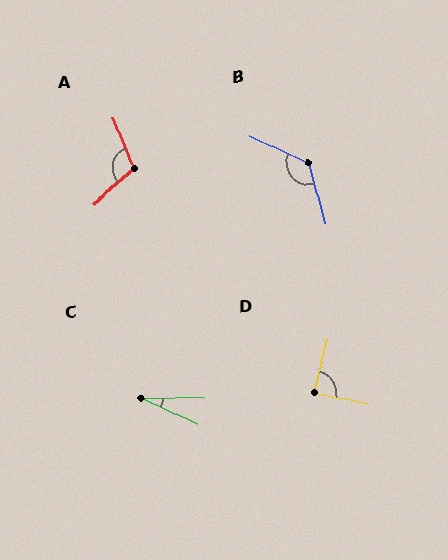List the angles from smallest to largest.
C (25°), D (88°), A (109°), B (130°).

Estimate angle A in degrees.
Approximately 109 degrees.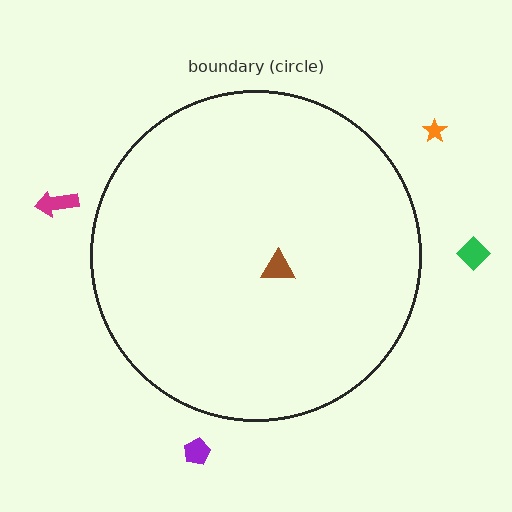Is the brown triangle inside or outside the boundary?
Inside.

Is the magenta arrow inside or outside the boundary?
Outside.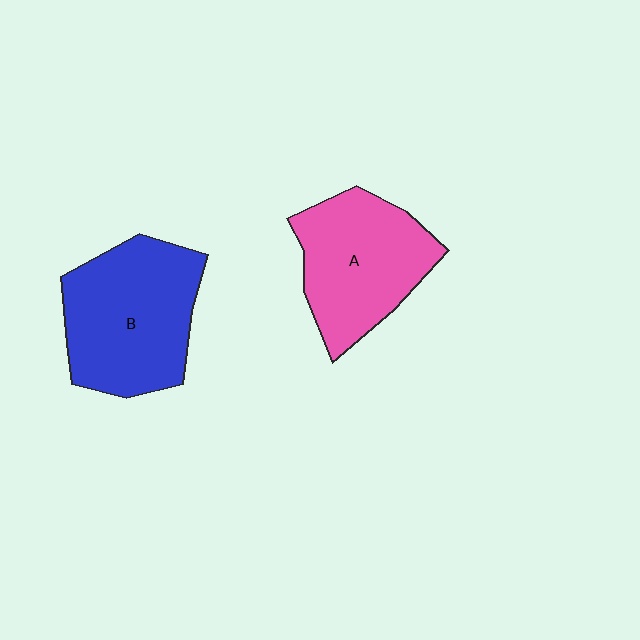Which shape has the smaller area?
Shape A (pink).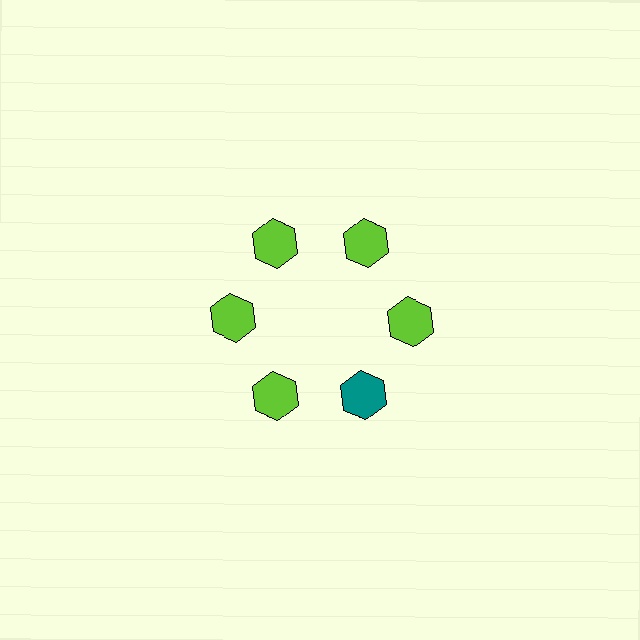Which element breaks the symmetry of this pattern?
The teal hexagon at roughly the 5 o'clock position breaks the symmetry. All other shapes are lime hexagons.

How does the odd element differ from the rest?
It has a different color: teal instead of lime.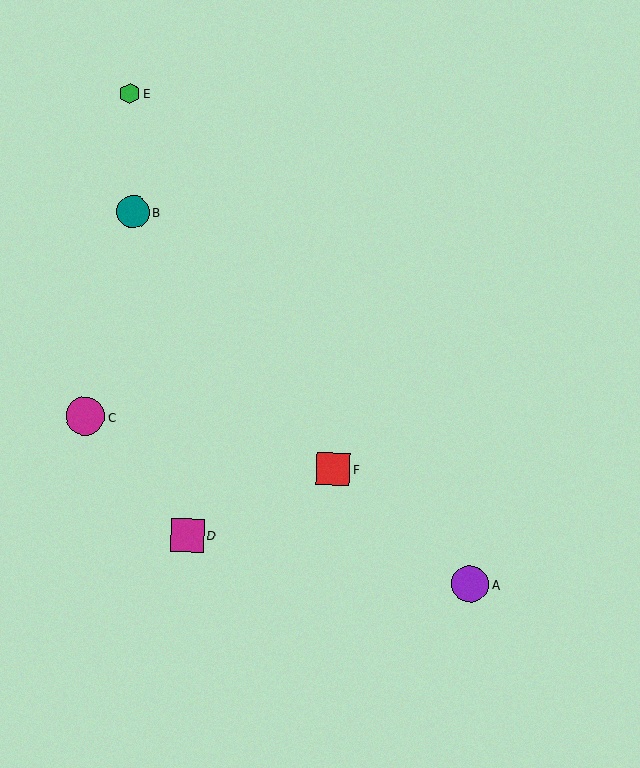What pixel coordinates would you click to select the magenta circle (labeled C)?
Click at (86, 416) to select the magenta circle C.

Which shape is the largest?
The magenta circle (labeled C) is the largest.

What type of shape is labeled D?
Shape D is a magenta square.